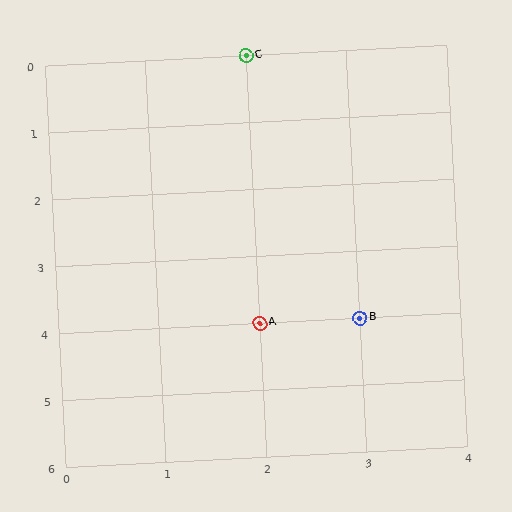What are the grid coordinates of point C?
Point C is at grid coordinates (2, 0).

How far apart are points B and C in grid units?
Points B and C are 1 column and 4 rows apart (about 4.1 grid units diagonally).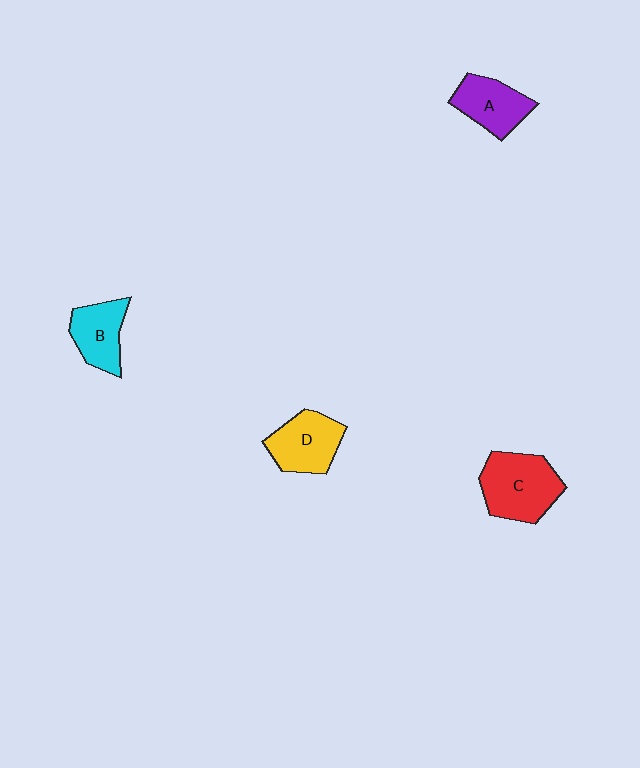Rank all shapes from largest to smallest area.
From largest to smallest: C (red), D (yellow), A (purple), B (cyan).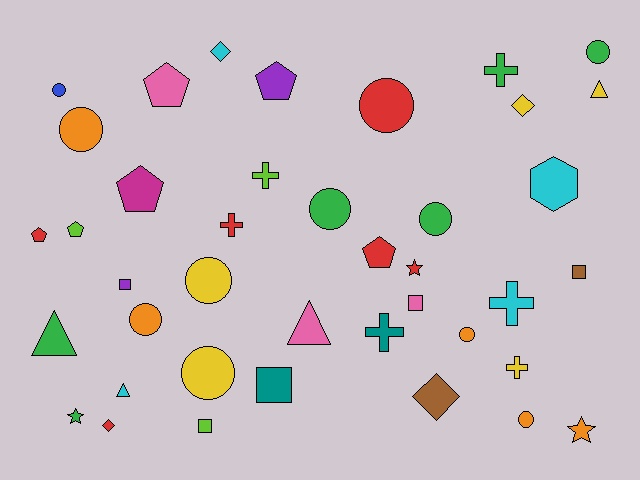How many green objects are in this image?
There are 6 green objects.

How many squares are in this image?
There are 5 squares.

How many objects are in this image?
There are 40 objects.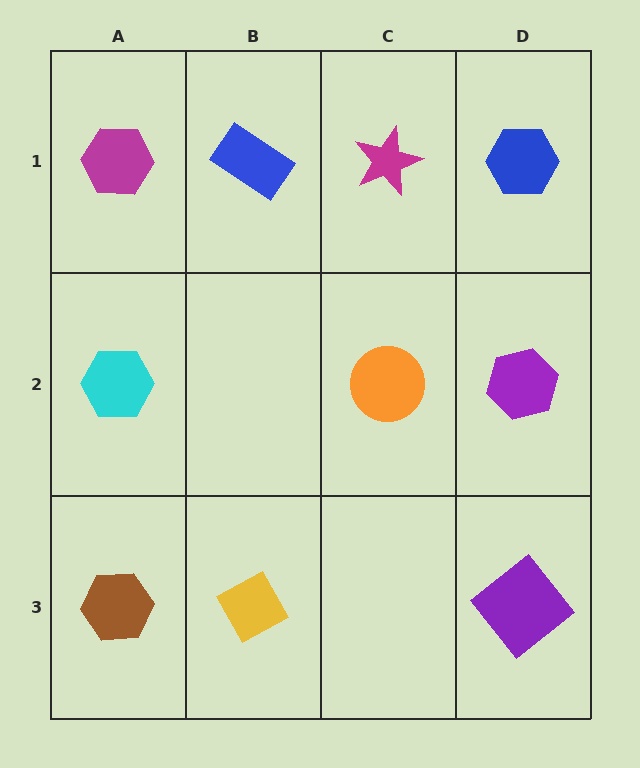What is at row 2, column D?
A purple hexagon.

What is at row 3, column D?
A purple diamond.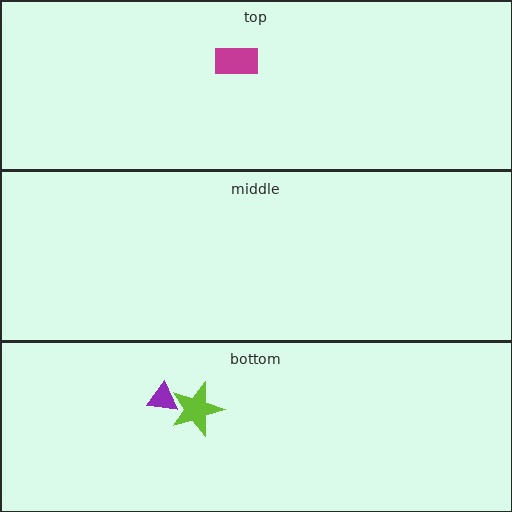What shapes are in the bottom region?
The lime star, the purple triangle.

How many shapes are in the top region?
1.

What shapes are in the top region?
The magenta rectangle.